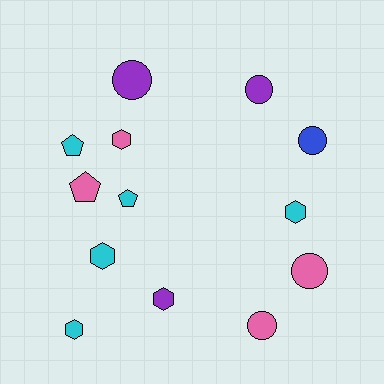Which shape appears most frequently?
Hexagon, with 5 objects.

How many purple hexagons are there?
There is 1 purple hexagon.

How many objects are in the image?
There are 13 objects.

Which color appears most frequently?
Cyan, with 5 objects.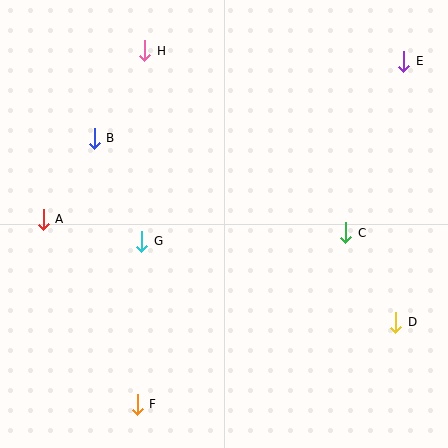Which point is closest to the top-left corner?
Point H is closest to the top-left corner.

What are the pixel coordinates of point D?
Point D is at (396, 322).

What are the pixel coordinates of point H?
Point H is at (145, 51).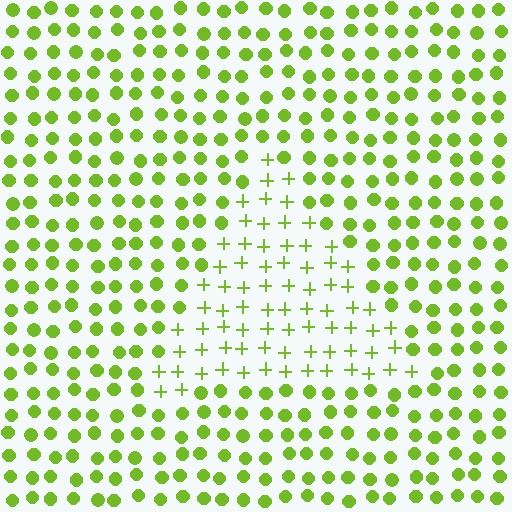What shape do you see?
I see a triangle.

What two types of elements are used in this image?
The image uses plus signs inside the triangle region and circles outside it.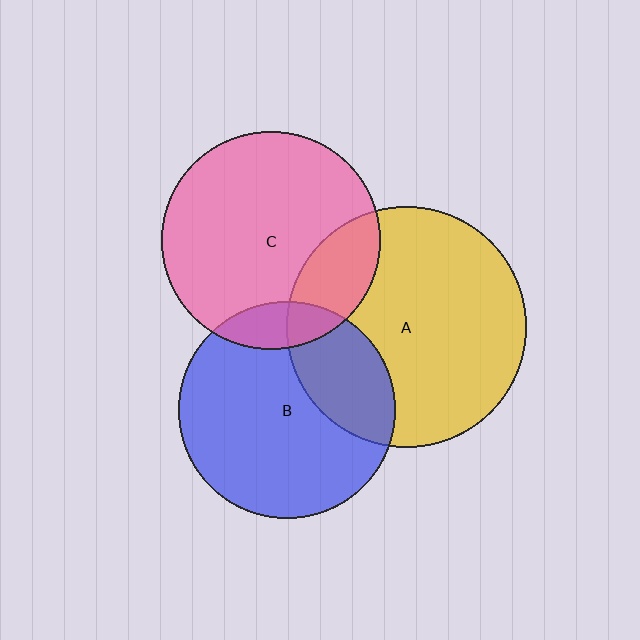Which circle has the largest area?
Circle A (yellow).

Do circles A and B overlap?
Yes.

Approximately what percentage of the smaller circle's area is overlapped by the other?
Approximately 30%.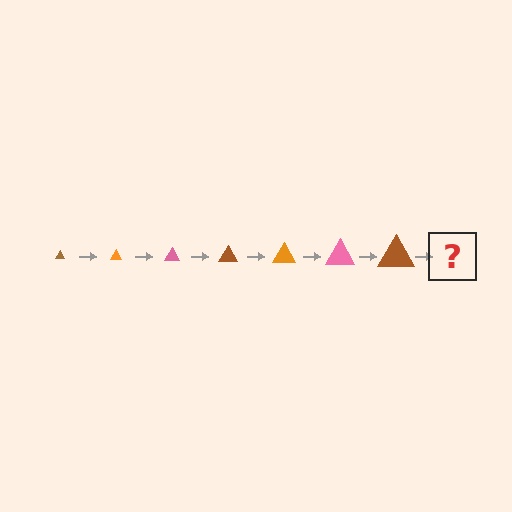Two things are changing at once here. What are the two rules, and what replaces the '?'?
The two rules are that the triangle grows larger each step and the color cycles through brown, orange, and pink. The '?' should be an orange triangle, larger than the previous one.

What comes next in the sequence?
The next element should be an orange triangle, larger than the previous one.